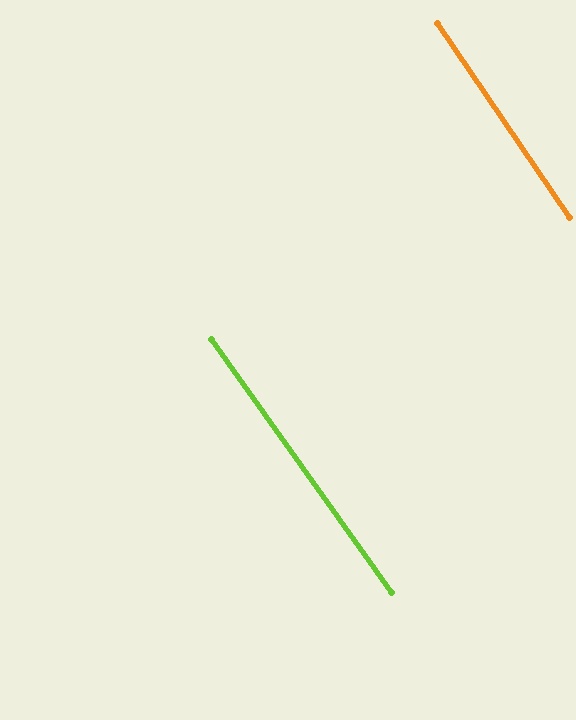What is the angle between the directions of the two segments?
Approximately 1 degree.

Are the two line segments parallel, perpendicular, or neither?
Parallel — their directions differ by only 1.1°.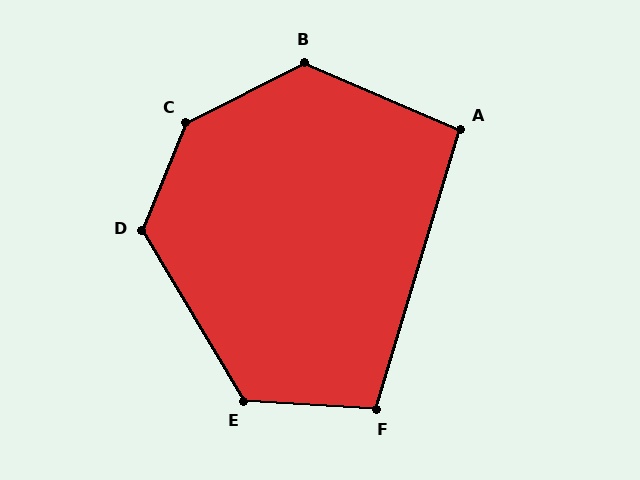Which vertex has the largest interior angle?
C, at approximately 139 degrees.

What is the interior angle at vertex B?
Approximately 130 degrees (obtuse).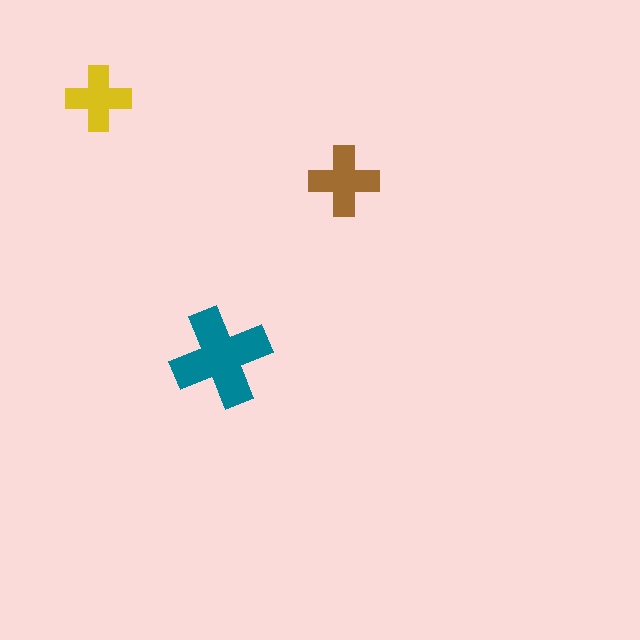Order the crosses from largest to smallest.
the teal one, the brown one, the yellow one.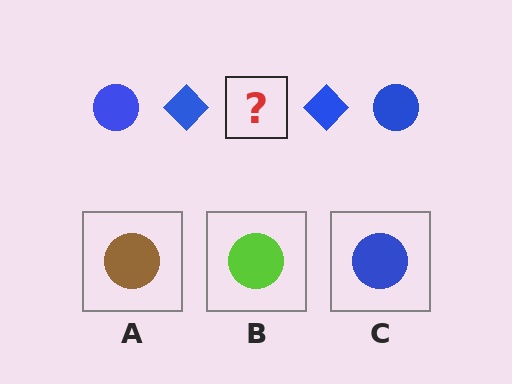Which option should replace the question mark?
Option C.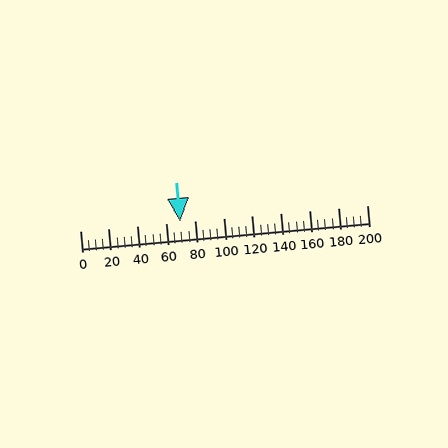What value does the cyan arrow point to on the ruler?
The cyan arrow points to approximately 70.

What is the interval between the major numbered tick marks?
The major tick marks are spaced 20 units apart.